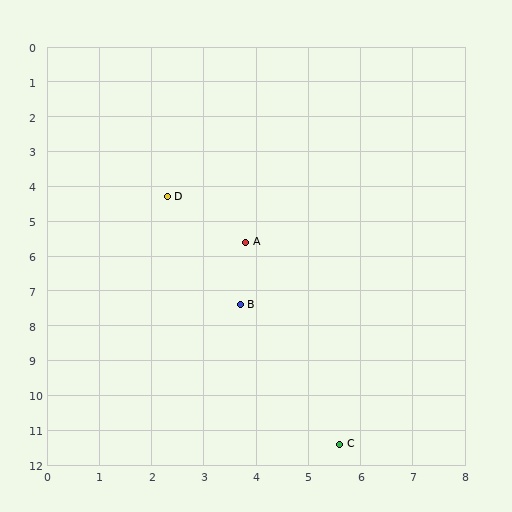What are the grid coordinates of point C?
Point C is at approximately (5.6, 11.4).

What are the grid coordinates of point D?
Point D is at approximately (2.3, 4.3).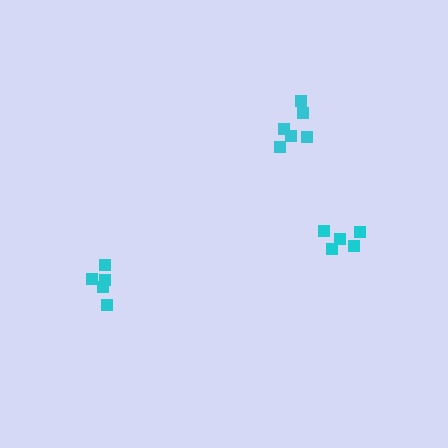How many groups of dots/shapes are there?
There are 3 groups.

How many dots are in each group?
Group 1: 5 dots, Group 2: 6 dots, Group 3: 5 dots (16 total).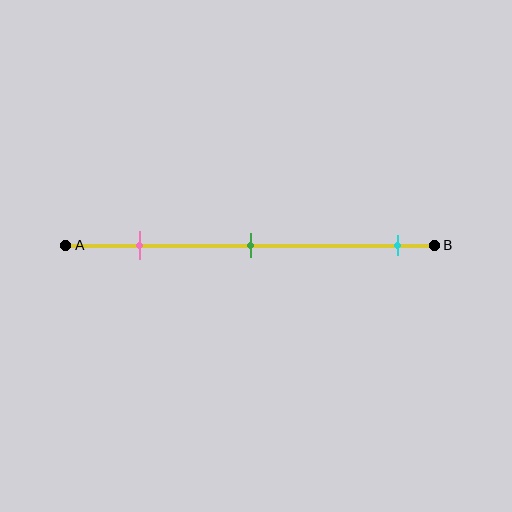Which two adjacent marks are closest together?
The pink and green marks are the closest adjacent pair.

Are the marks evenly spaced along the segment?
No, the marks are not evenly spaced.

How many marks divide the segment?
There are 3 marks dividing the segment.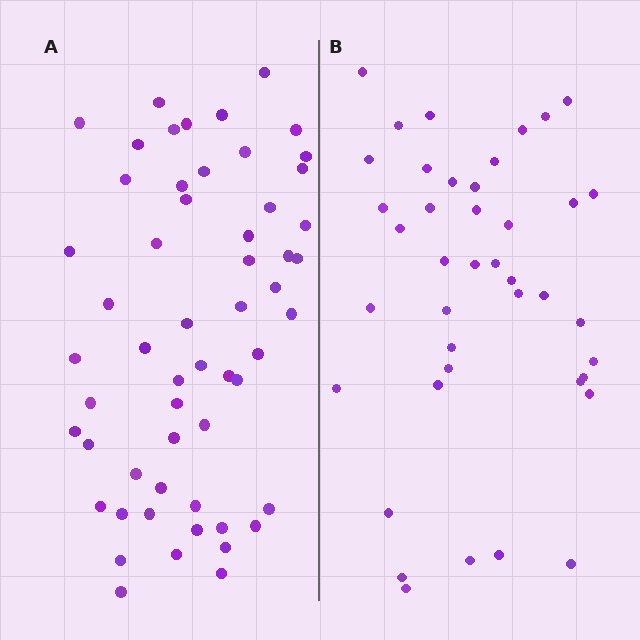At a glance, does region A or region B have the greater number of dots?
Region A (the left region) has more dots.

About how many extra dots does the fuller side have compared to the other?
Region A has approximately 15 more dots than region B.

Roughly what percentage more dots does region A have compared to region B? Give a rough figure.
About 35% more.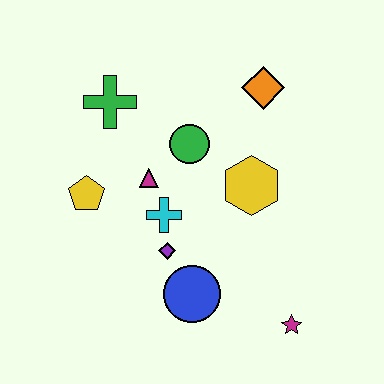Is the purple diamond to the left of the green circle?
Yes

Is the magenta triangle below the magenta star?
No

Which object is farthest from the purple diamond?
The orange diamond is farthest from the purple diamond.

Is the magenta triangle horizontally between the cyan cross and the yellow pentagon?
Yes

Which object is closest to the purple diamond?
The cyan cross is closest to the purple diamond.